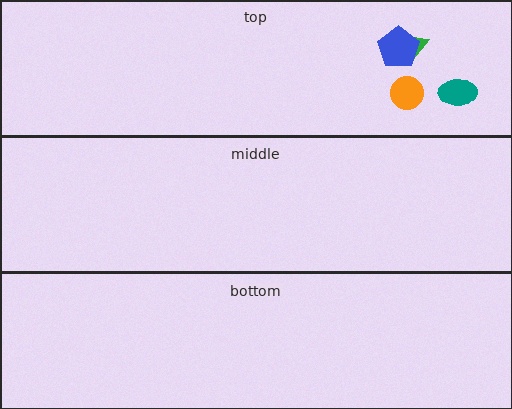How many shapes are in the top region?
4.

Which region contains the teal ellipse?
The top region.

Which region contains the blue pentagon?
The top region.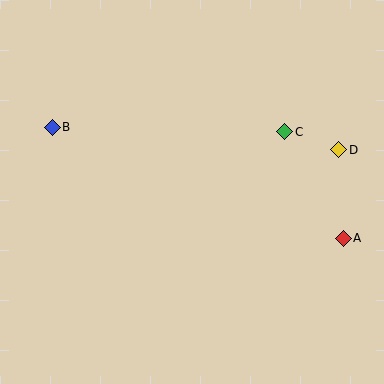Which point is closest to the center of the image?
Point C at (285, 132) is closest to the center.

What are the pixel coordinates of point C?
Point C is at (285, 132).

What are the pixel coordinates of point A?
Point A is at (343, 238).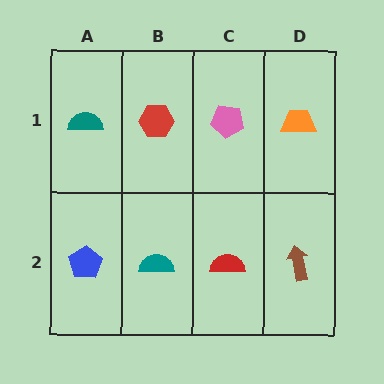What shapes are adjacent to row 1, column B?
A teal semicircle (row 2, column B), a teal semicircle (row 1, column A), a pink pentagon (row 1, column C).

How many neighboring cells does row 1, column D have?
2.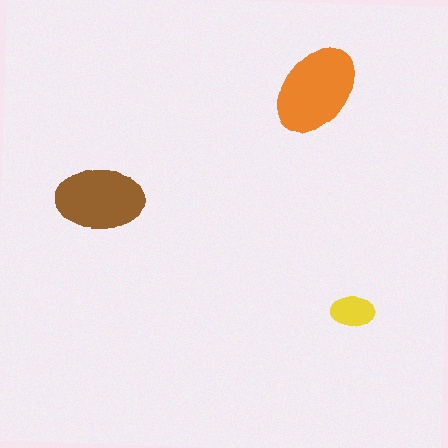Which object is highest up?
The orange ellipse is topmost.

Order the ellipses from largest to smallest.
the orange one, the brown one, the yellow one.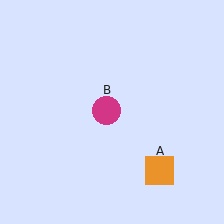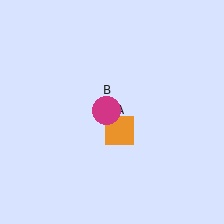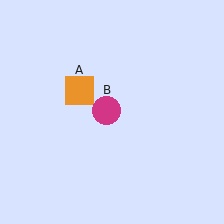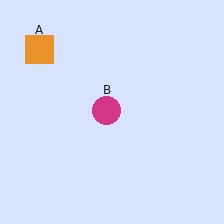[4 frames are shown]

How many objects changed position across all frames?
1 object changed position: orange square (object A).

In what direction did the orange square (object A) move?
The orange square (object A) moved up and to the left.